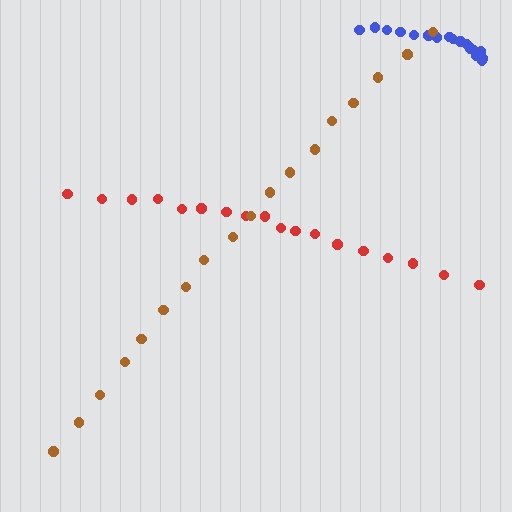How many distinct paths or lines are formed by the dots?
There are 3 distinct paths.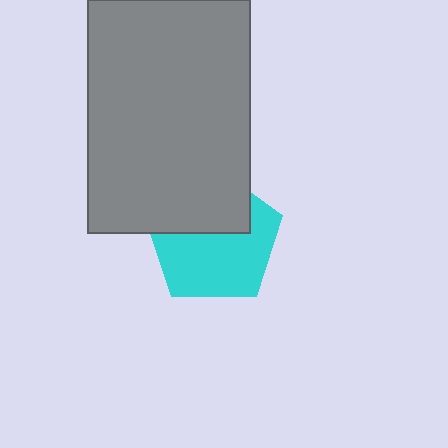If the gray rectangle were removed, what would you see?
You would see the complete cyan pentagon.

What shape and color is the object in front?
The object in front is a gray rectangle.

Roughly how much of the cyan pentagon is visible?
About half of it is visible (roughly 60%).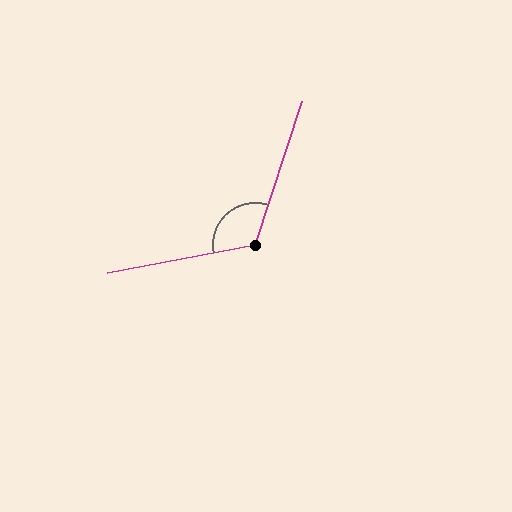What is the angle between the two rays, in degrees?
Approximately 119 degrees.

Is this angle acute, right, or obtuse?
It is obtuse.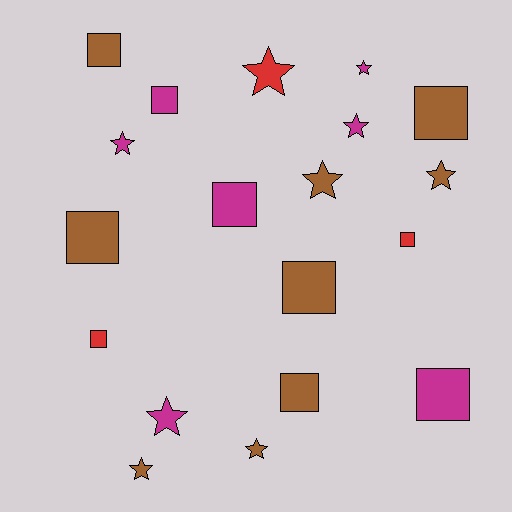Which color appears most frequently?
Brown, with 9 objects.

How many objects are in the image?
There are 19 objects.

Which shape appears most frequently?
Square, with 10 objects.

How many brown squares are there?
There are 5 brown squares.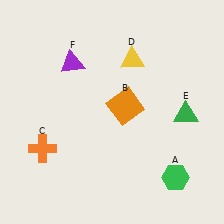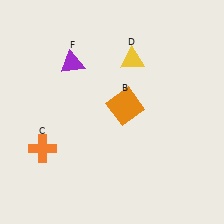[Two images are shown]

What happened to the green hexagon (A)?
The green hexagon (A) was removed in Image 2. It was in the bottom-right area of Image 1.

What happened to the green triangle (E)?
The green triangle (E) was removed in Image 2. It was in the bottom-right area of Image 1.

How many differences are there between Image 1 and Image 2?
There are 2 differences between the two images.